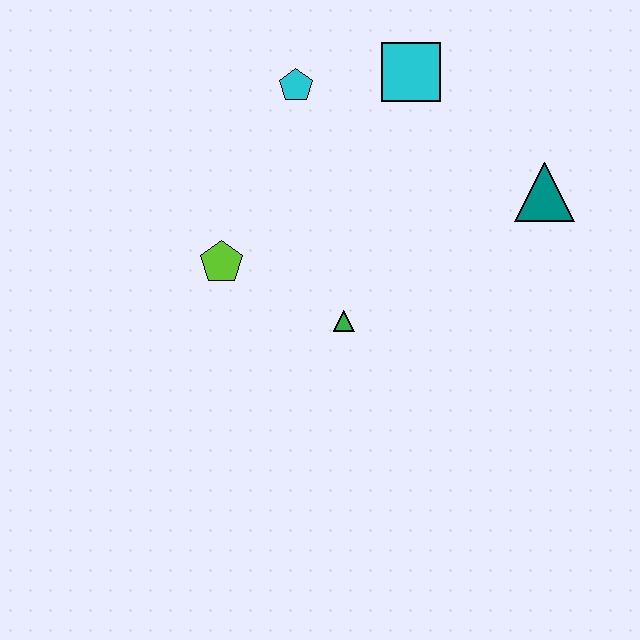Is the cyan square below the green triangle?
No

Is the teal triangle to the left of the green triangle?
No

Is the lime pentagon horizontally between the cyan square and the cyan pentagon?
No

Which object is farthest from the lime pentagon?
The teal triangle is farthest from the lime pentagon.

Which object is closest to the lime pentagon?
The green triangle is closest to the lime pentagon.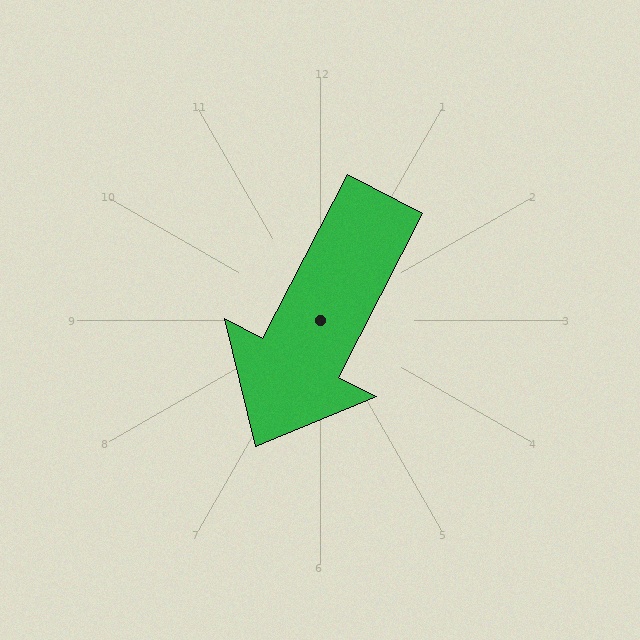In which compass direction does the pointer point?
Southwest.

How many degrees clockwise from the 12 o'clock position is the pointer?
Approximately 207 degrees.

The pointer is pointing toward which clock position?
Roughly 7 o'clock.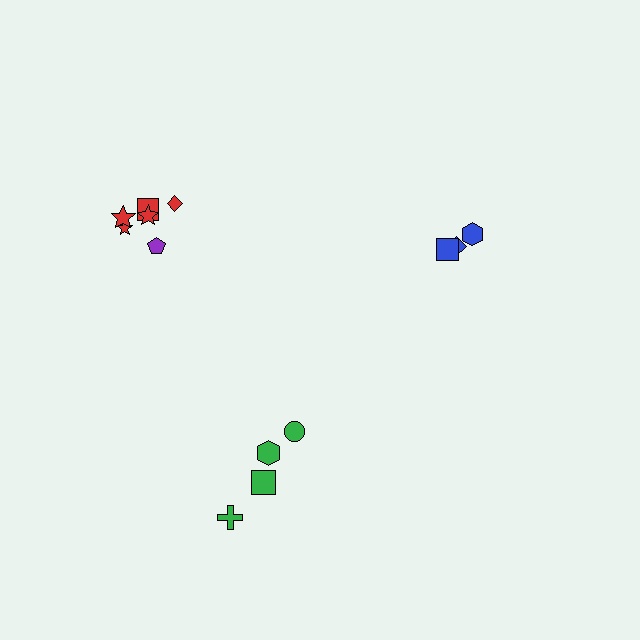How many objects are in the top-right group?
There are 3 objects.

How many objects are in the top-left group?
There are 6 objects.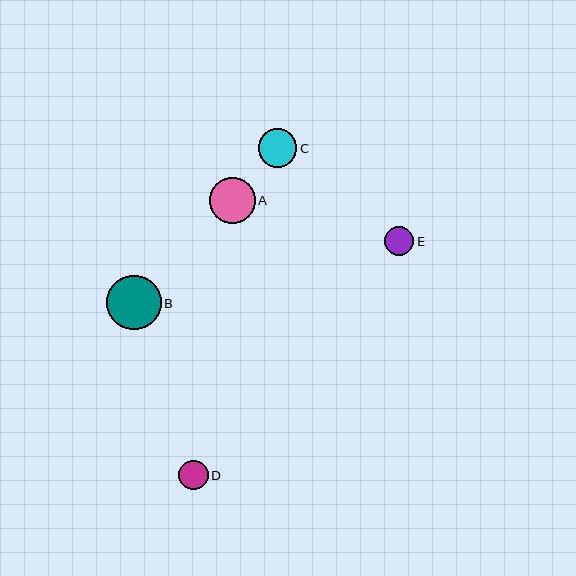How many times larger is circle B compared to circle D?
Circle B is approximately 1.9 times the size of circle D.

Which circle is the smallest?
Circle D is the smallest with a size of approximately 29 pixels.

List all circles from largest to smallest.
From largest to smallest: B, A, C, E, D.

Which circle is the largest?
Circle B is the largest with a size of approximately 55 pixels.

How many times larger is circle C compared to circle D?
Circle C is approximately 1.3 times the size of circle D.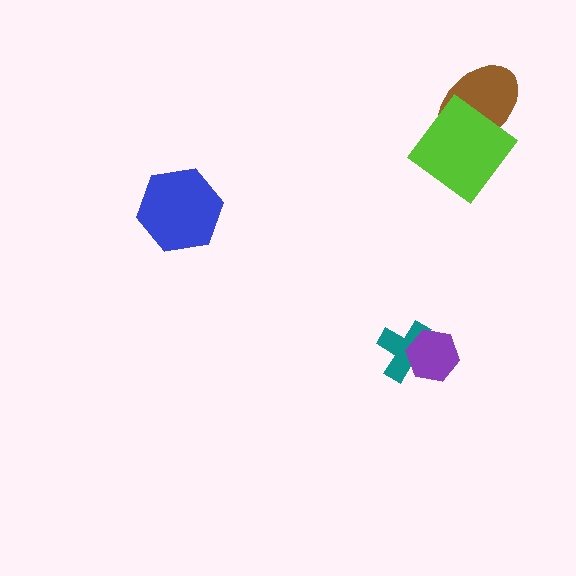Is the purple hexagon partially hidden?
No, no other shape covers it.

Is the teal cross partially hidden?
Yes, it is partially covered by another shape.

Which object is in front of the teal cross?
The purple hexagon is in front of the teal cross.